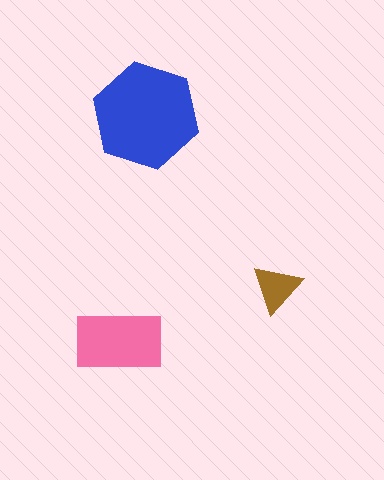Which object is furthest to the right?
The brown triangle is rightmost.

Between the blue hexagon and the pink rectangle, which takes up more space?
The blue hexagon.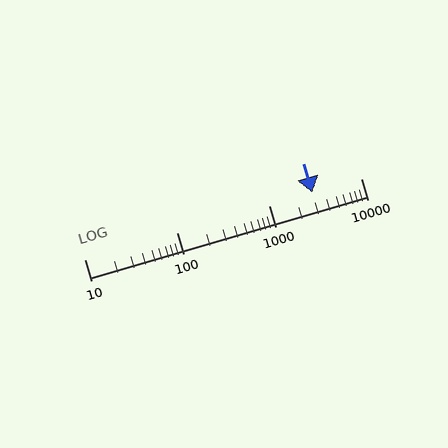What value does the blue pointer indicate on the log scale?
The pointer indicates approximately 3000.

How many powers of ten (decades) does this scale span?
The scale spans 3 decades, from 10 to 10000.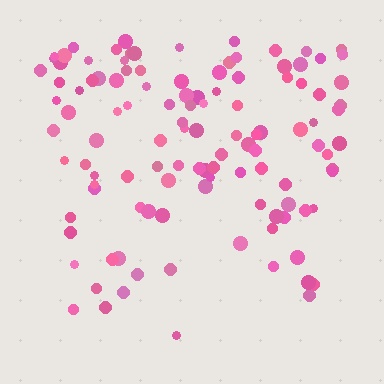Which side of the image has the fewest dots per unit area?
The bottom.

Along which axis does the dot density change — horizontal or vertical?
Vertical.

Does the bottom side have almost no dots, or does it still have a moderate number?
Still a moderate number, just noticeably fewer than the top.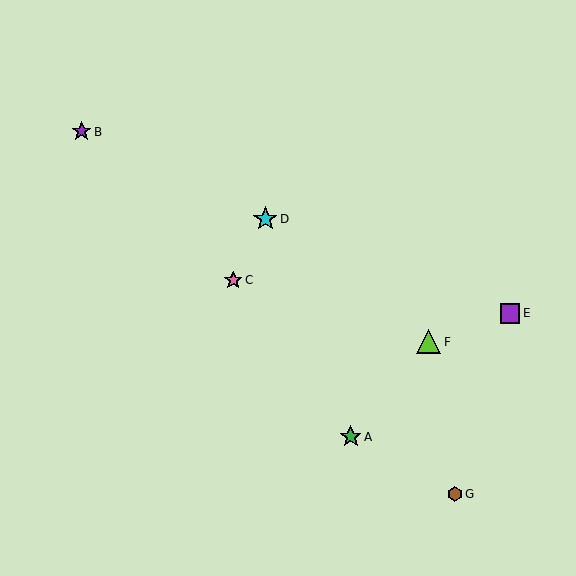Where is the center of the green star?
The center of the green star is at (351, 437).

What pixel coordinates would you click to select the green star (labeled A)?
Click at (351, 437) to select the green star A.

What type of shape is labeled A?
Shape A is a green star.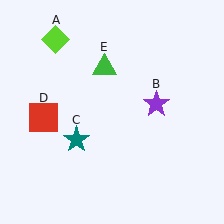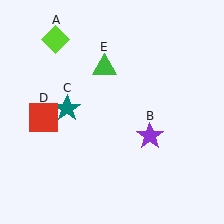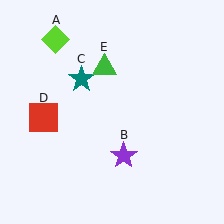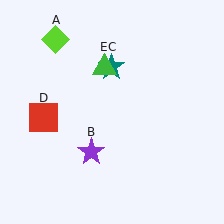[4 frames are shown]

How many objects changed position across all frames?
2 objects changed position: purple star (object B), teal star (object C).